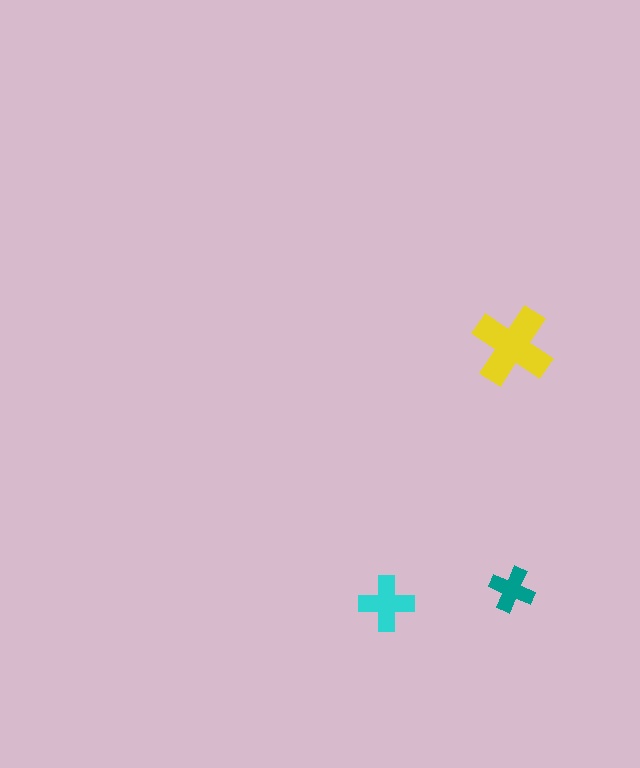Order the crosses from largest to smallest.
the yellow one, the cyan one, the teal one.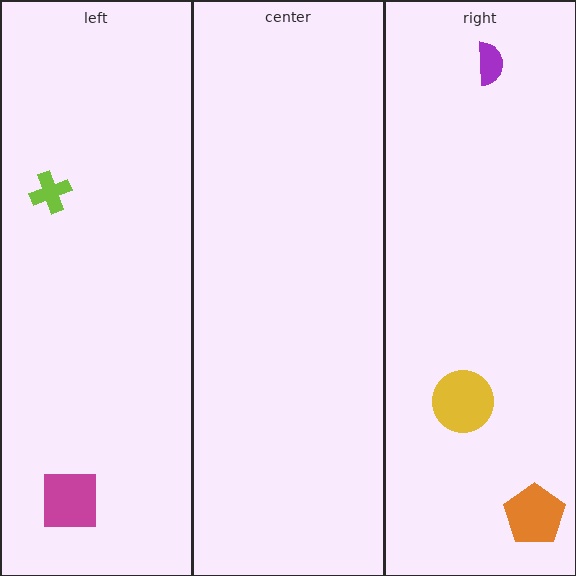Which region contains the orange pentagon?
The right region.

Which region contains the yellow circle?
The right region.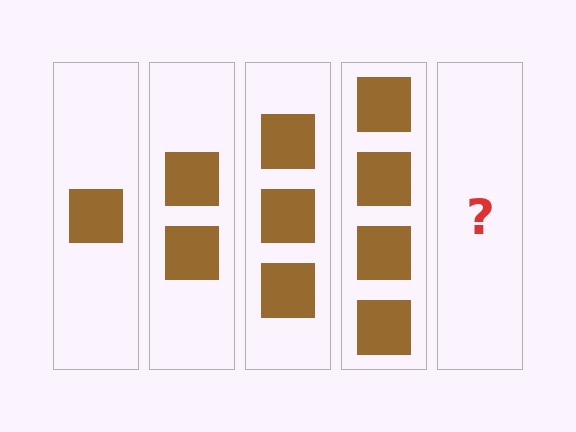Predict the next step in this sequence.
The next step is 5 squares.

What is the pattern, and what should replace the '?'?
The pattern is that each step adds one more square. The '?' should be 5 squares.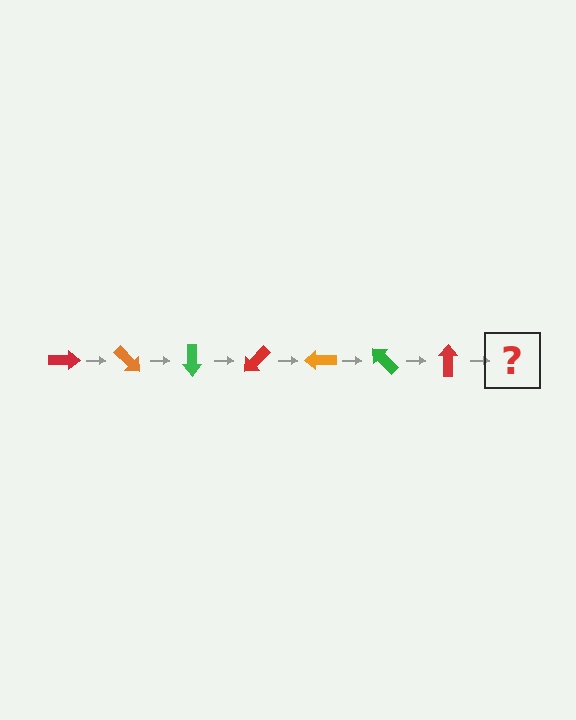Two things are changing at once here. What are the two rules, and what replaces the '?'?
The two rules are that it rotates 45 degrees each step and the color cycles through red, orange, and green. The '?' should be an orange arrow, rotated 315 degrees from the start.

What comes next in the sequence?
The next element should be an orange arrow, rotated 315 degrees from the start.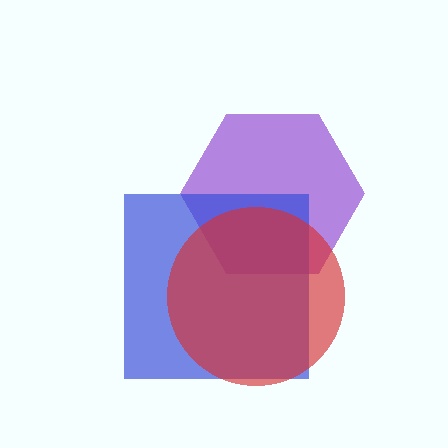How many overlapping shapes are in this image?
There are 3 overlapping shapes in the image.